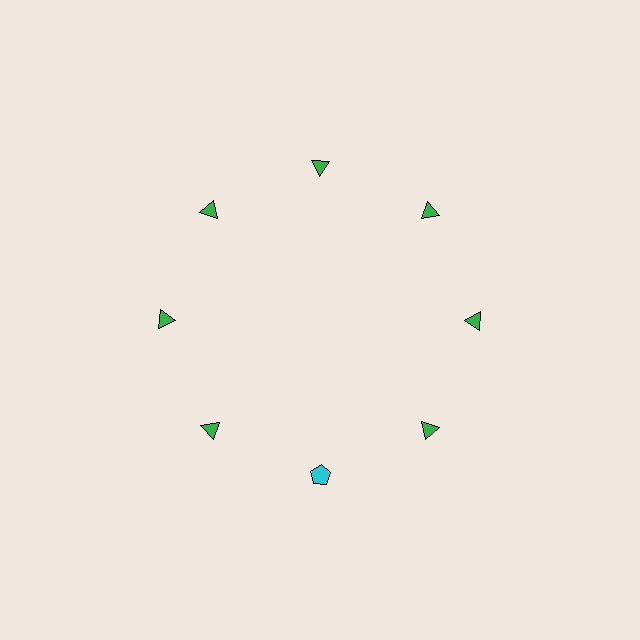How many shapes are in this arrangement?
There are 8 shapes arranged in a ring pattern.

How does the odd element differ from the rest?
It differs in both color (cyan instead of green) and shape (pentagon instead of triangle).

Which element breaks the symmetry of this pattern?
The cyan pentagon at roughly the 6 o'clock position breaks the symmetry. All other shapes are green triangles.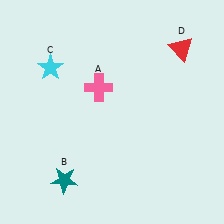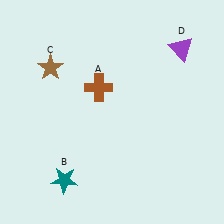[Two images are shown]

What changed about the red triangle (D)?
In Image 1, D is red. In Image 2, it changed to purple.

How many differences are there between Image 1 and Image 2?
There are 3 differences between the two images.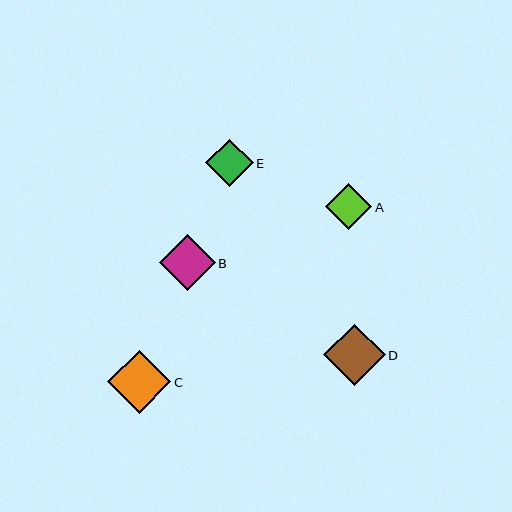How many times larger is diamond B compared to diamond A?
Diamond B is approximately 1.2 times the size of diamond A.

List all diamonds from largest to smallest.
From largest to smallest: C, D, B, E, A.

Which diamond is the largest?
Diamond C is the largest with a size of approximately 63 pixels.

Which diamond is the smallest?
Diamond A is the smallest with a size of approximately 46 pixels.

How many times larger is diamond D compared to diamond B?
Diamond D is approximately 1.1 times the size of diamond B.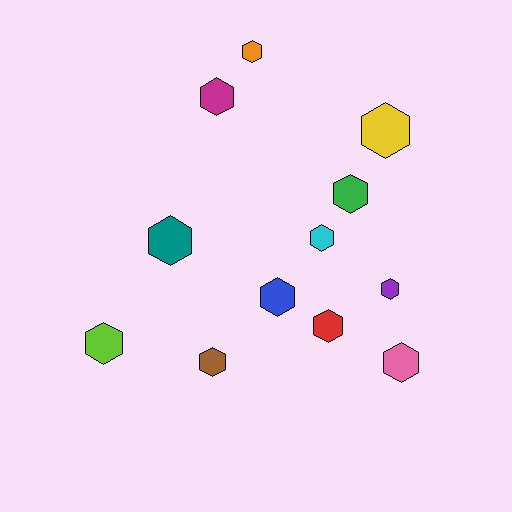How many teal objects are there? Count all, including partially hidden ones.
There is 1 teal object.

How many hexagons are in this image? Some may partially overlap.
There are 12 hexagons.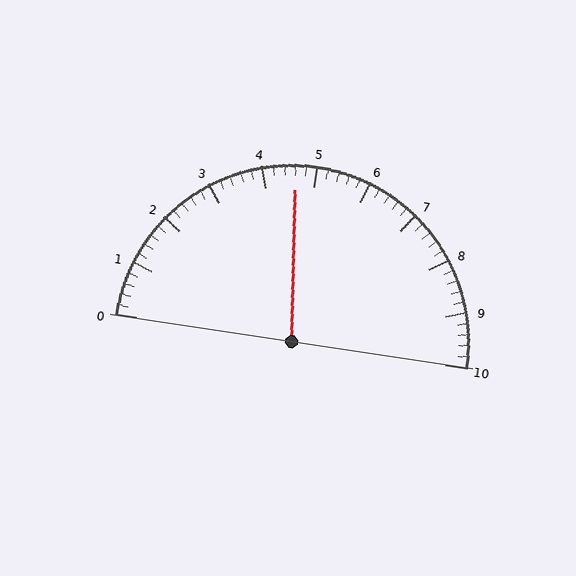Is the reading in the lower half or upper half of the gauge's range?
The reading is in the lower half of the range (0 to 10).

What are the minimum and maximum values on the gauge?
The gauge ranges from 0 to 10.